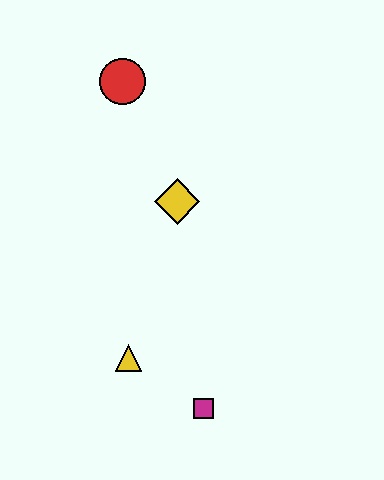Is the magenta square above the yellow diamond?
No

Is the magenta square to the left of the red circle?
No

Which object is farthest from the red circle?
The magenta square is farthest from the red circle.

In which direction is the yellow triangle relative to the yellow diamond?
The yellow triangle is below the yellow diamond.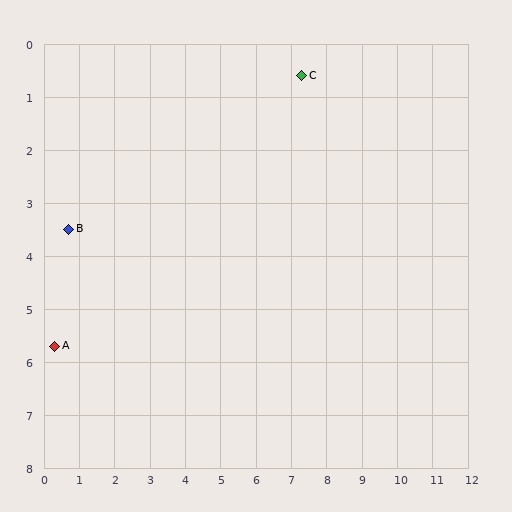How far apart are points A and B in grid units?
Points A and B are about 2.2 grid units apart.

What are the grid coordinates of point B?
Point B is at approximately (0.7, 3.5).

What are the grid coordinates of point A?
Point A is at approximately (0.3, 5.7).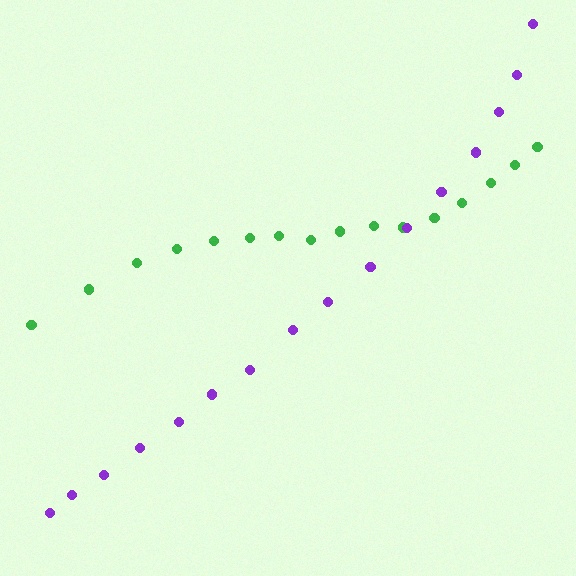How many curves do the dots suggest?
There are 2 distinct paths.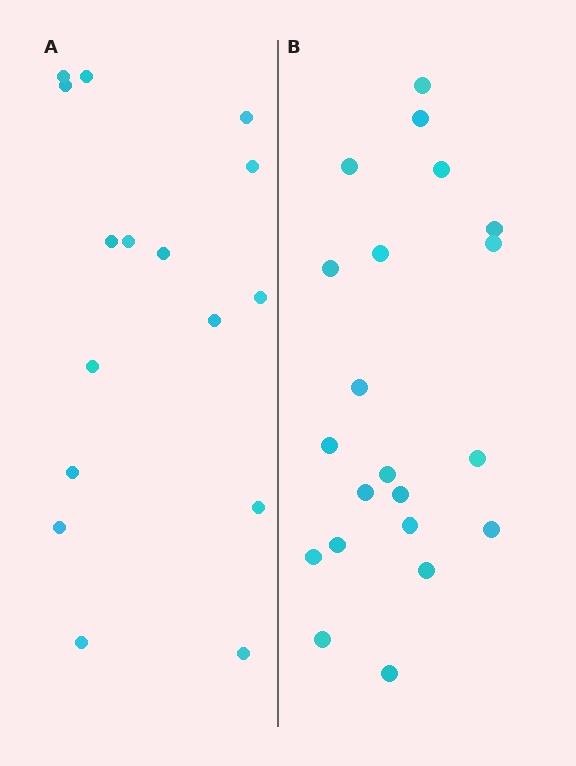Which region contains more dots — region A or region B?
Region B (the right region) has more dots.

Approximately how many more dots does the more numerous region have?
Region B has about 5 more dots than region A.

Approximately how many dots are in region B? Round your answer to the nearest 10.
About 20 dots. (The exact count is 21, which rounds to 20.)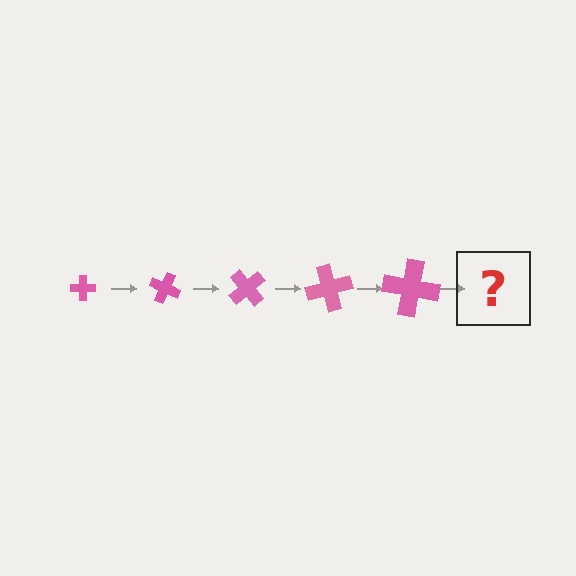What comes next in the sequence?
The next element should be a cross, larger than the previous one and rotated 125 degrees from the start.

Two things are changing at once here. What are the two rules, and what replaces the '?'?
The two rules are that the cross grows larger each step and it rotates 25 degrees each step. The '?' should be a cross, larger than the previous one and rotated 125 degrees from the start.